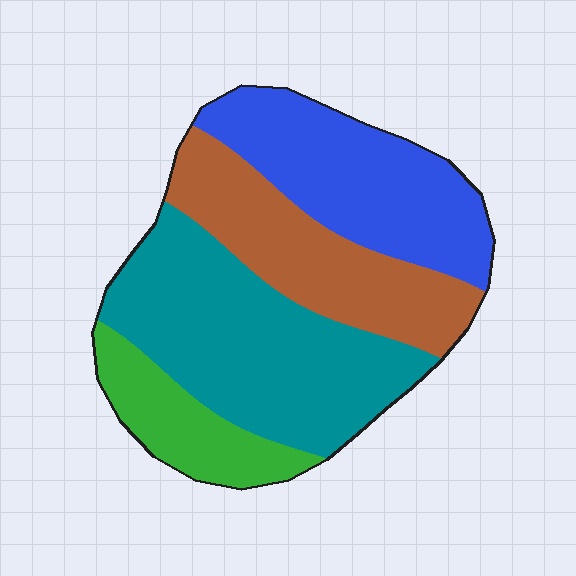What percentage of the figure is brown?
Brown takes up about one quarter (1/4) of the figure.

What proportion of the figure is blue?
Blue takes up about one quarter (1/4) of the figure.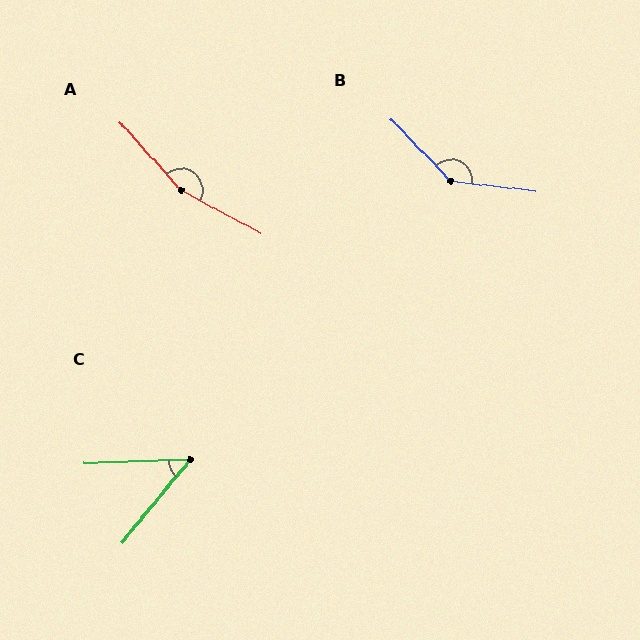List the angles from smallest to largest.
C (49°), B (141°), A (160°).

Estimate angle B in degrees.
Approximately 141 degrees.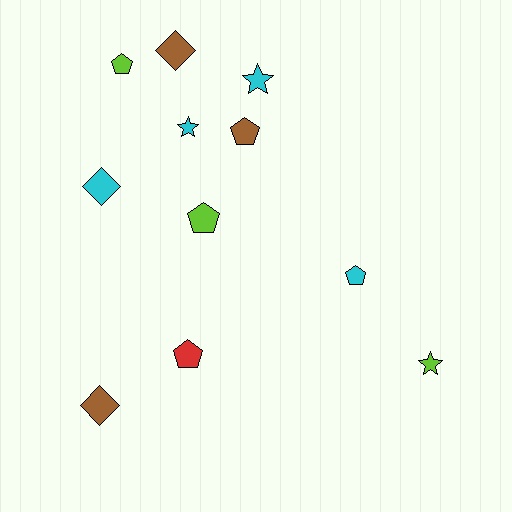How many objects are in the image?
There are 11 objects.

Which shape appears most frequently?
Pentagon, with 5 objects.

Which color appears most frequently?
Cyan, with 4 objects.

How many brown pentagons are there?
There is 1 brown pentagon.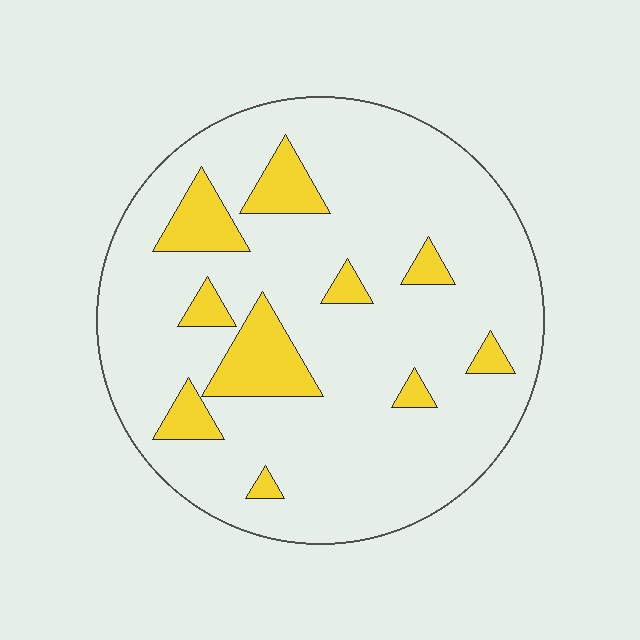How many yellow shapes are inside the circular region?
10.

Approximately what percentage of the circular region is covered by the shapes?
Approximately 15%.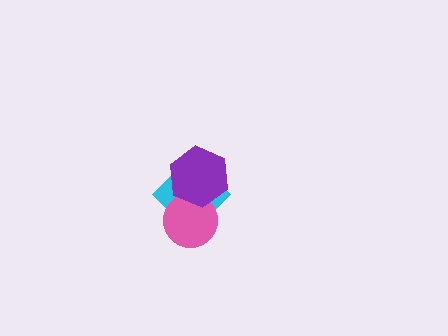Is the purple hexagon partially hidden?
No, no other shape covers it.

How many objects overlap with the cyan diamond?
2 objects overlap with the cyan diamond.